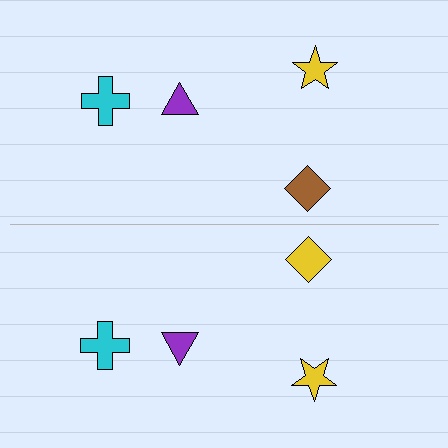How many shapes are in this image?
There are 8 shapes in this image.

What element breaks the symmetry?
The yellow diamond on the bottom side breaks the symmetry — its mirror counterpart is brown.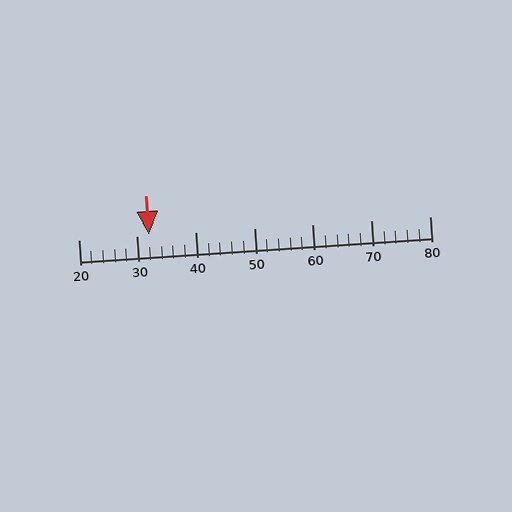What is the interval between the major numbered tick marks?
The major tick marks are spaced 10 units apart.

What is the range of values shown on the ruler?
The ruler shows values from 20 to 80.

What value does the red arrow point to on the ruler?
The red arrow points to approximately 32.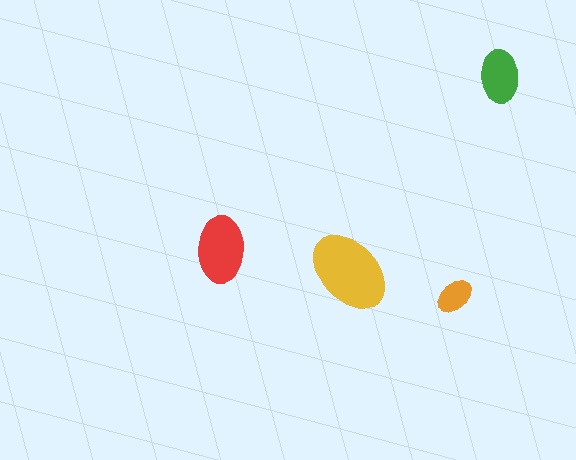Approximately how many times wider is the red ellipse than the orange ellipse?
About 2 times wider.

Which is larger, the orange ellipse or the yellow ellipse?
The yellow one.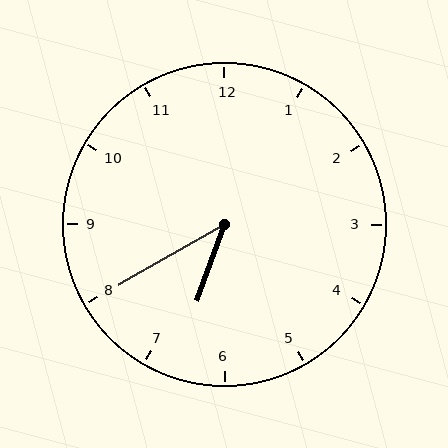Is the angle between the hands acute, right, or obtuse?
It is acute.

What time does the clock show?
6:40.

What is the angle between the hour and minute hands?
Approximately 40 degrees.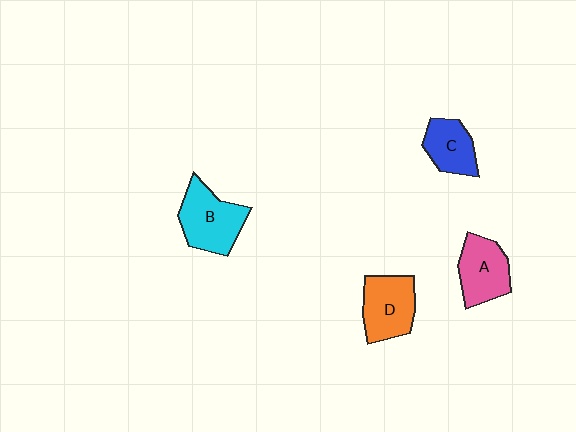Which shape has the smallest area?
Shape C (blue).